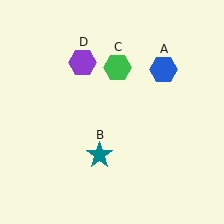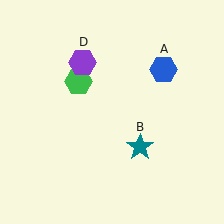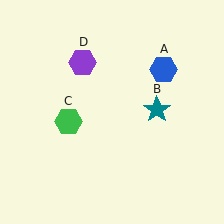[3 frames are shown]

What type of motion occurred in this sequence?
The teal star (object B), green hexagon (object C) rotated counterclockwise around the center of the scene.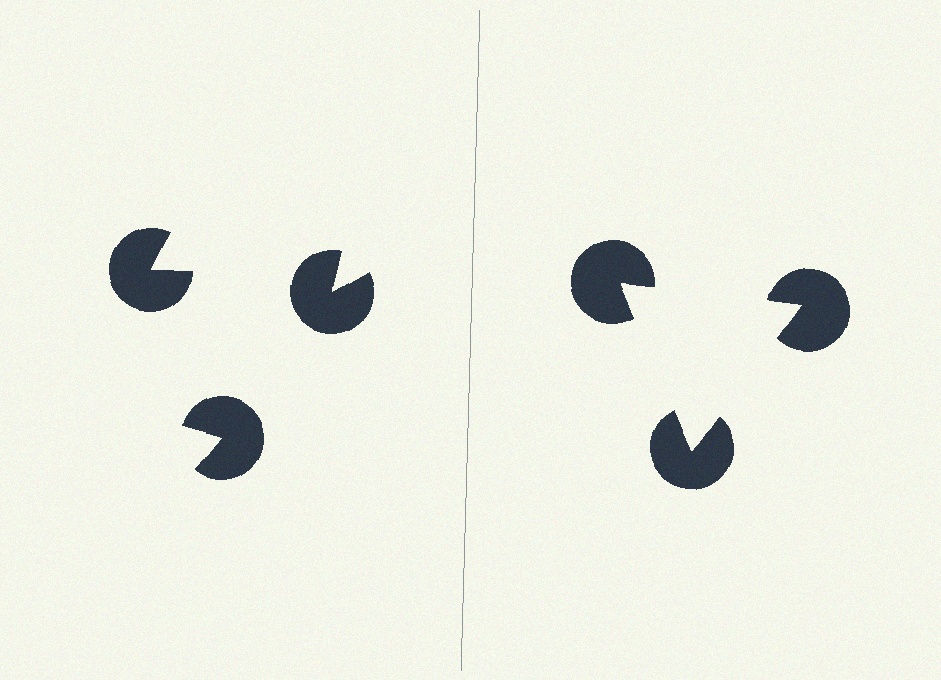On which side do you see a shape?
An illusory triangle appears on the right side. On the left side the wedge cuts are rotated, so no coherent shape forms.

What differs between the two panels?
The pac-man discs are positioned identically on both sides; only the wedge orientations differ. On the right they align to a triangle; on the left they are misaligned.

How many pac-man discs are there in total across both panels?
6 — 3 on each side.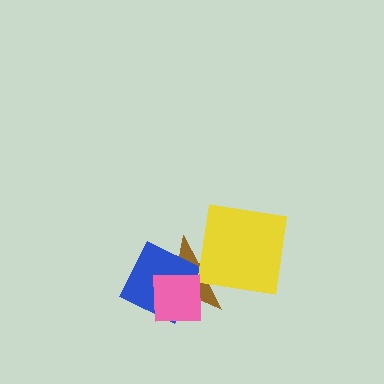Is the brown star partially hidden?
Yes, it is partially covered by another shape.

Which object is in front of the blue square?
The pink square is in front of the blue square.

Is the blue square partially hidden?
Yes, it is partially covered by another shape.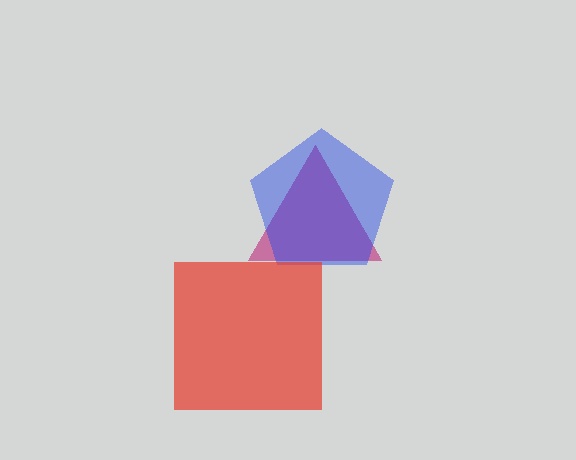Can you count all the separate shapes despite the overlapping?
Yes, there are 3 separate shapes.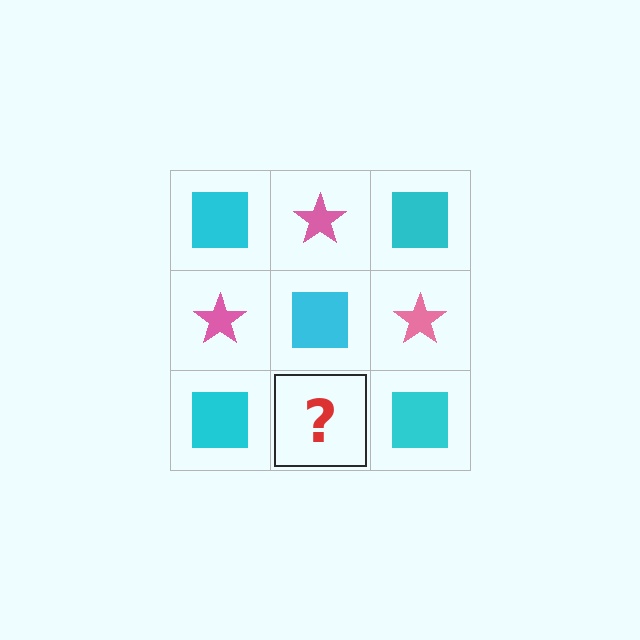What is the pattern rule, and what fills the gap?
The rule is that it alternates cyan square and pink star in a checkerboard pattern. The gap should be filled with a pink star.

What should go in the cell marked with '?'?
The missing cell should contain a pink star.